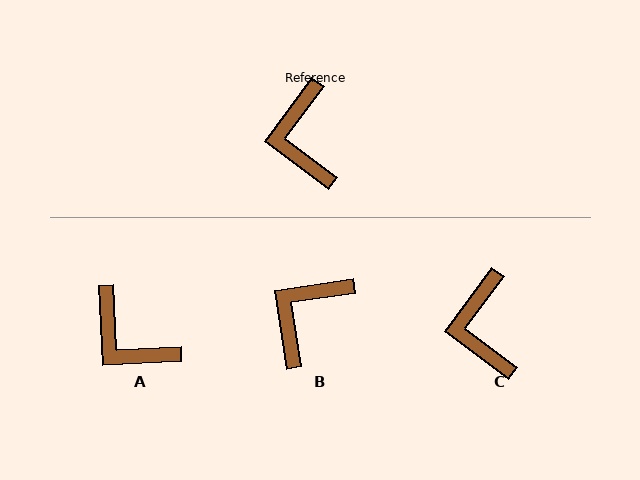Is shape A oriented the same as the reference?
No, it is off by about 39 degrees.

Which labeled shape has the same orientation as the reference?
C.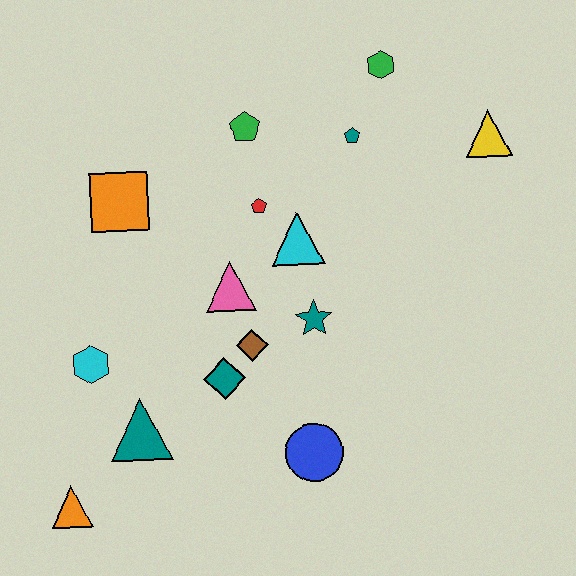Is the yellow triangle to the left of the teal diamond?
No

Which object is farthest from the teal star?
The orange triangle is farthest from the teal star.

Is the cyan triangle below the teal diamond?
No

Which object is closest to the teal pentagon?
The green hexagon is closest to the teal pentagon.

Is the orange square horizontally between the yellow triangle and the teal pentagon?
No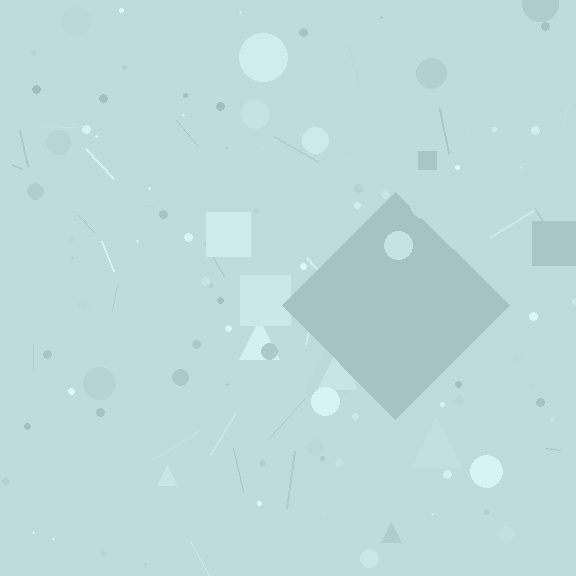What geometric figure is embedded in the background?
A diamond is embedded in the background.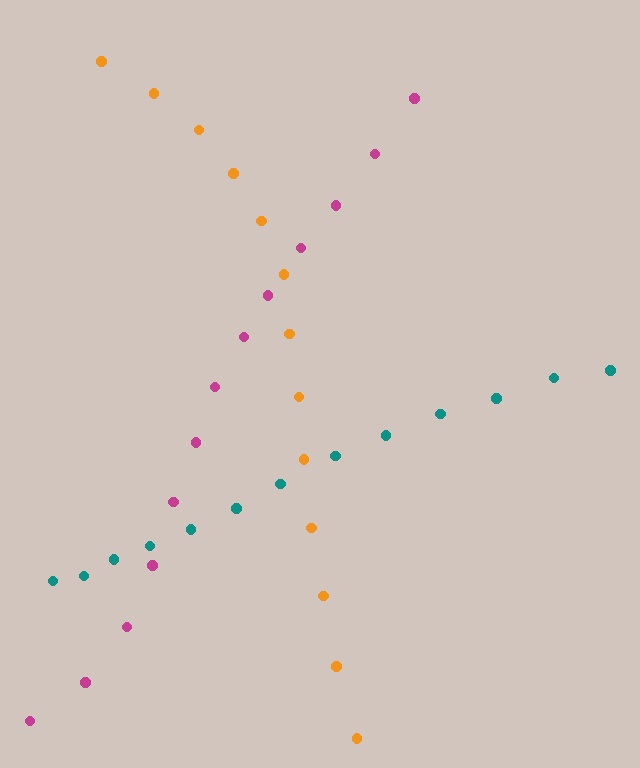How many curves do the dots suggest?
There are 3 distinct paths.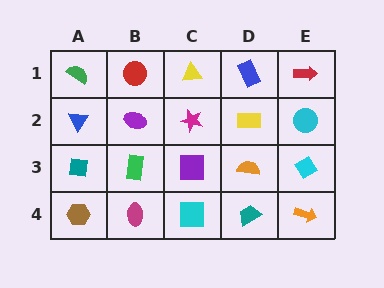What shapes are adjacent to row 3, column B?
A purple ellipse (row 2, column B), a magenta ellipse (row 4, column B), a teal square (row 3, column A), a purple square (row 3, column C).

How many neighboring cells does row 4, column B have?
3.